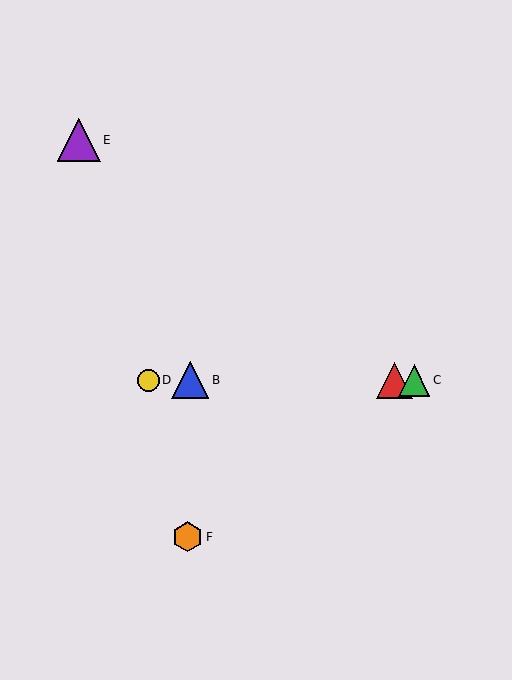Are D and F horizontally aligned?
No, D is at y≈380 and F is at y≈537.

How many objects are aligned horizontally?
4 objects (A, B, C, D) are aligned horizontally.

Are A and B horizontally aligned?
Yes, both are at y≈380.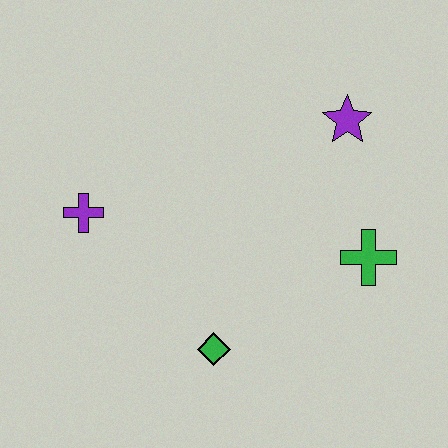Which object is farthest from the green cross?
The purple cross is farthest from the green cross.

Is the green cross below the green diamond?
No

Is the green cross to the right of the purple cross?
Yes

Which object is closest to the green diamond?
The green cross is closest to the green diamond.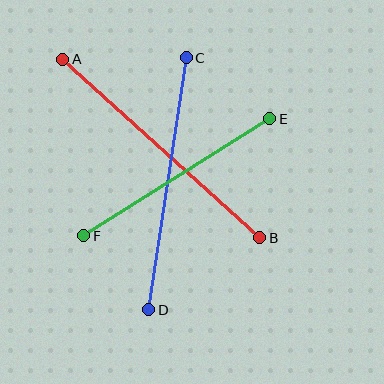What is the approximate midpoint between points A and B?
The midpoint is at approximately (161, 149) pixels.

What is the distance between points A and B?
The distance is approximately 266 pixels.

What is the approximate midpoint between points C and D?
The midpoint is at approximately (168, 184) pixels.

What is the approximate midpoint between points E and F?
The midpoint is at approximately (177, 177) pixels.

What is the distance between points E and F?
The distance is approximately 220 pixels.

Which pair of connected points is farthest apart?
Points A and B are farthest apart.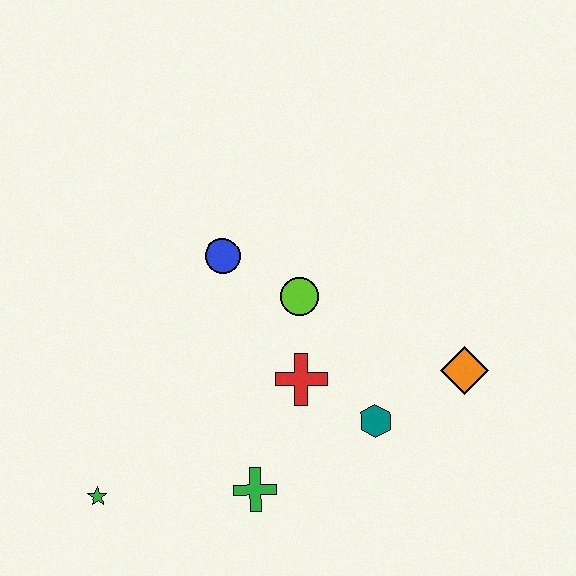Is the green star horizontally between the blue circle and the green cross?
No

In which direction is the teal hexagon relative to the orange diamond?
The teal hexagon is to the left of the orange diamond.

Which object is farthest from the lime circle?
The green star is farthest from the lime circle.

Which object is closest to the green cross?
The red cross is closest to the green cross.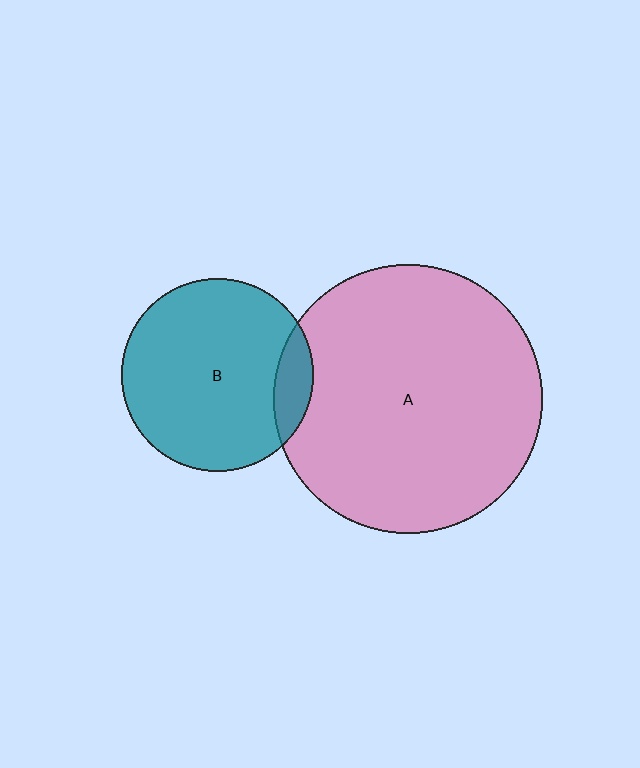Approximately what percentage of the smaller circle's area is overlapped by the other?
Approximately 10%.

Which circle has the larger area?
Circle A (pink).